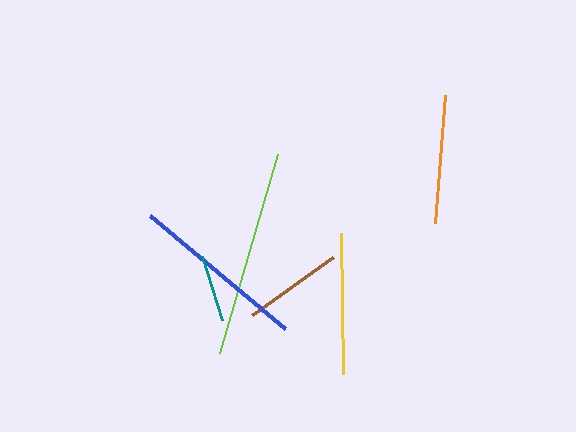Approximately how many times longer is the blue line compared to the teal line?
The blue line is approximately 2.6 times the length of the teal line.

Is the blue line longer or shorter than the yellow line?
The blue line is longer than the yellow line.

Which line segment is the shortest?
The teal line is the shortest at approximately 67 pixels.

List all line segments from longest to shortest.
From longest to shortest: lime, blue, yellow, orange, brown, teal.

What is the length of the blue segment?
The blue segment is approximately 176 pixels long.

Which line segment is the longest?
The lime line is the longest at approximately 207 pixels.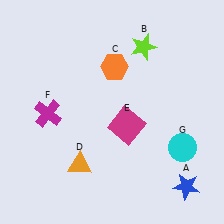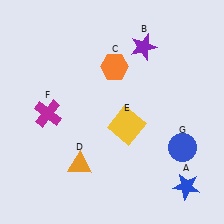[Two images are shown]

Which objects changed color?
B changed from lime to purple. E changed from magenta to yellow. G changed from cyan to blue.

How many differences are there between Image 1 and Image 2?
There are 3 differences between the two images.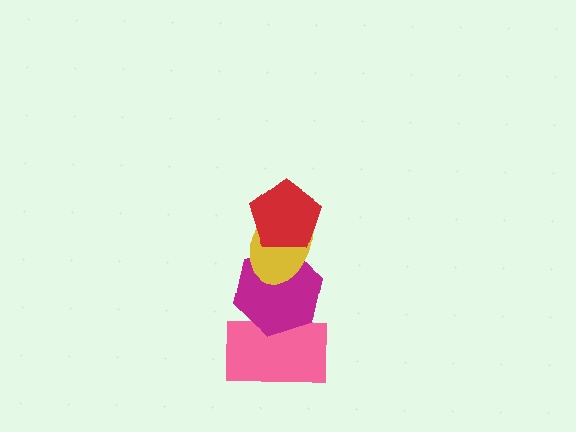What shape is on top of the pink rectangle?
The magenta hexagon is on top of the pink rectangle.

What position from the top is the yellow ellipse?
The yellow ellipse is 2nd from the top.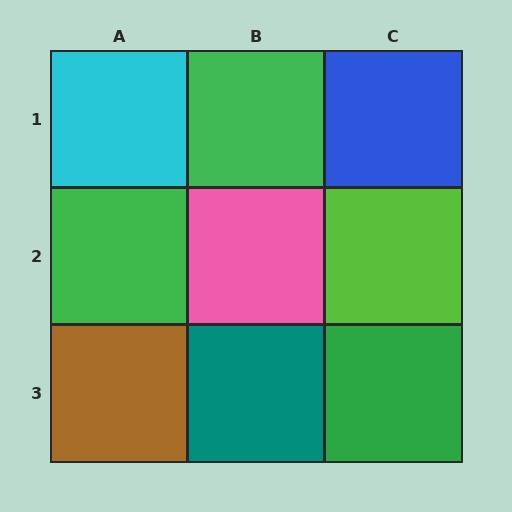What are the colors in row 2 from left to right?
Green, pink, lime.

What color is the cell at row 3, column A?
Brown.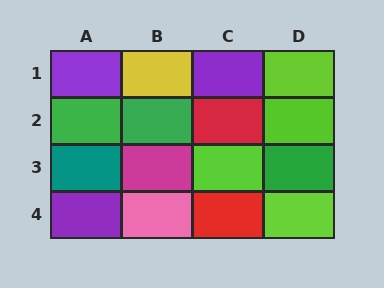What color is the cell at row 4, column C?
Red.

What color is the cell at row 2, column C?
Red.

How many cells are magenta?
1 cell is magenta.